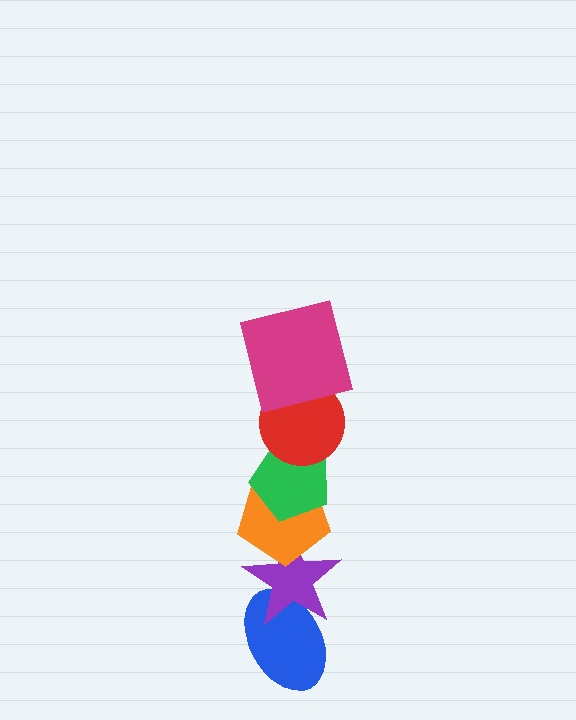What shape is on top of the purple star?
The orange pentagon is on top of the purple star.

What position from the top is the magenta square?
The magenta square is 1st from the top.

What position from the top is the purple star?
The purple star is 5th from the top.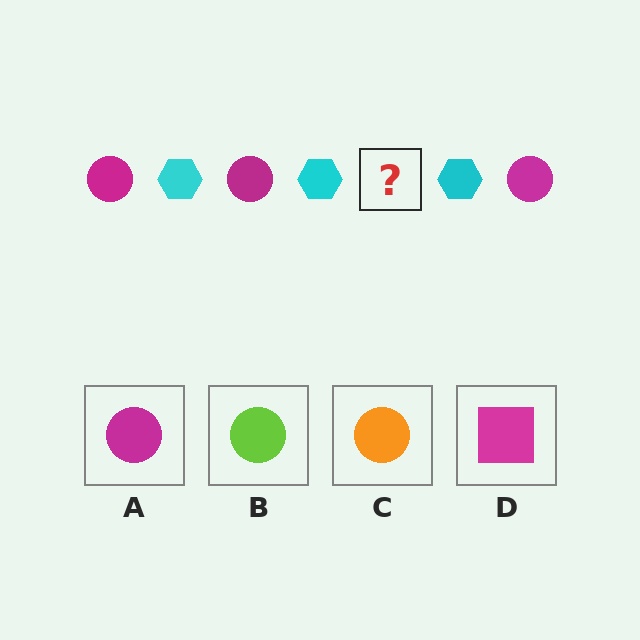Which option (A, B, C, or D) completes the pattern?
A.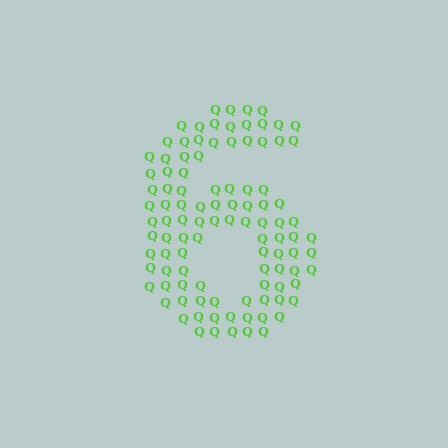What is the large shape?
The large shape is the digit 6.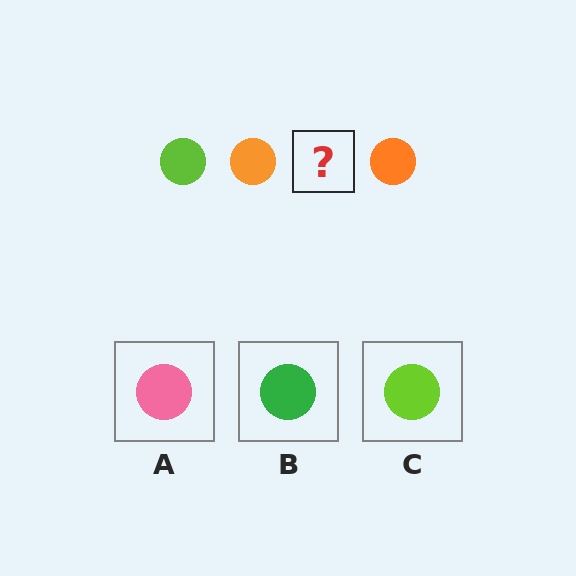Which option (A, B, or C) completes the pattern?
C.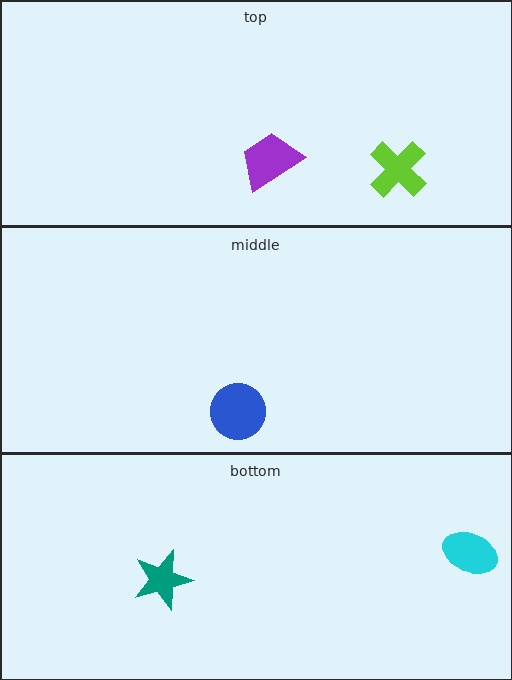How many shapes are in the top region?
2.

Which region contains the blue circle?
The middle region.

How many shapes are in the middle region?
1.